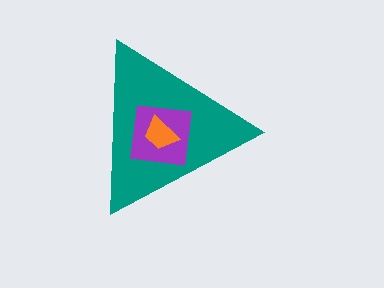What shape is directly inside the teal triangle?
The purple square.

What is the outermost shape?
The teal triangle.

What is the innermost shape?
The orange trapezoid.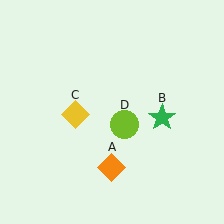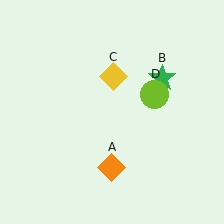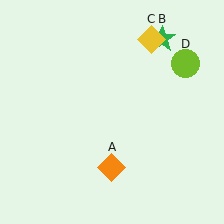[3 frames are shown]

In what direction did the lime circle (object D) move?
The lime circle (object D) moved up and to the right.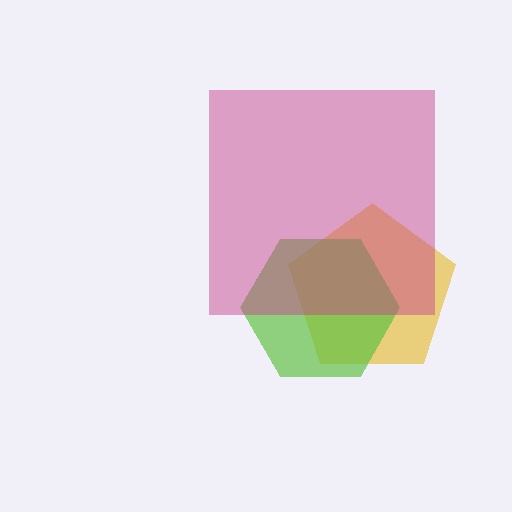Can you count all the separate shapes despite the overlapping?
Yes, there are 3 separate shapes.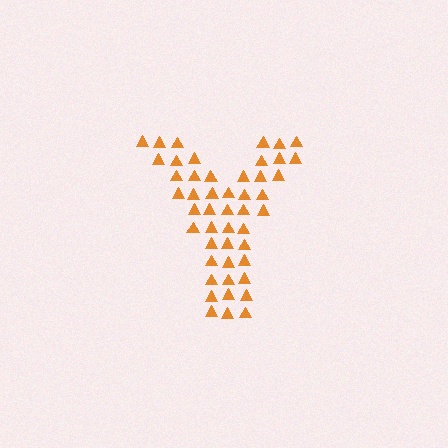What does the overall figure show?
The overall figure shows the letter Y.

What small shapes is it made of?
It is made of small triangles.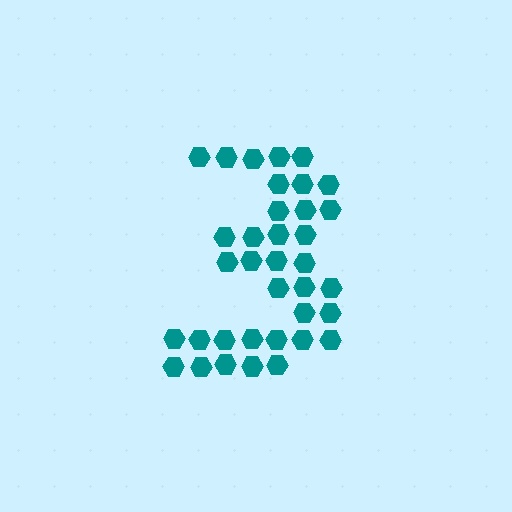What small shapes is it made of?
It is made of small hexagons.